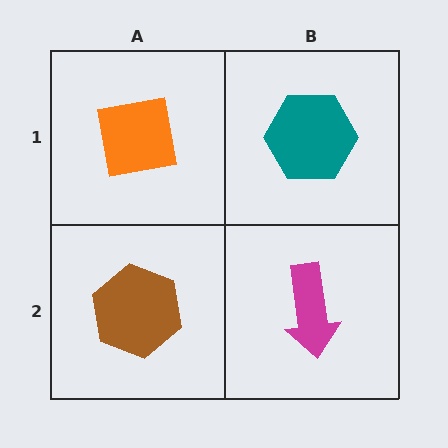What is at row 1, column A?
An orange square.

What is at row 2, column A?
A brown hexagon.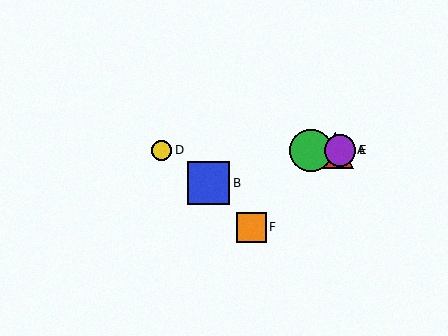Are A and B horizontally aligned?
No, A is at y≈150 and B is at y≈183.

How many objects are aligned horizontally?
4 objects (A, C, D, E) are aligned horizontally.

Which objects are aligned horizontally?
Objects A, C, D, E are aligned horizontally.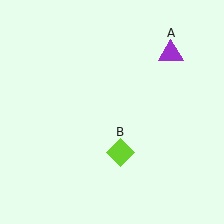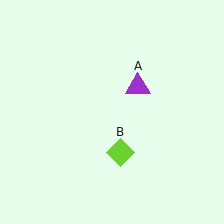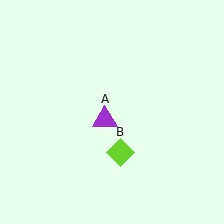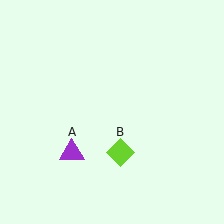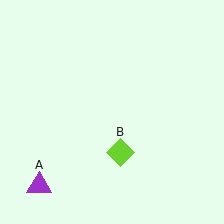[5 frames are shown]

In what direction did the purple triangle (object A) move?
The purple triangle (object A) moved down and to the left.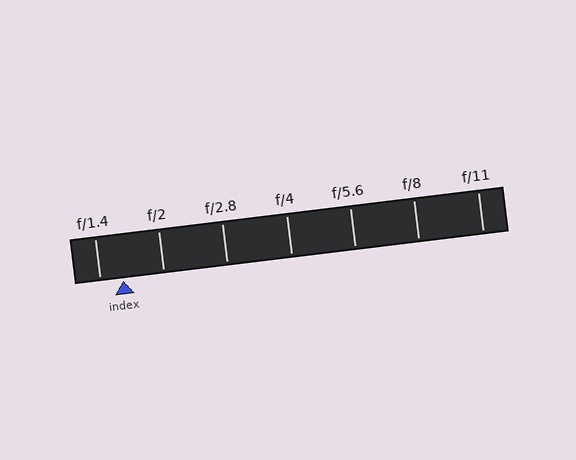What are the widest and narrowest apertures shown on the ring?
The widest aperture shown is f/1.4 and the narrowest is f/11.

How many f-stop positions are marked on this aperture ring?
There are 7 f-stop positions marked.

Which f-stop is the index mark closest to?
The index mark is closest to f/1.4.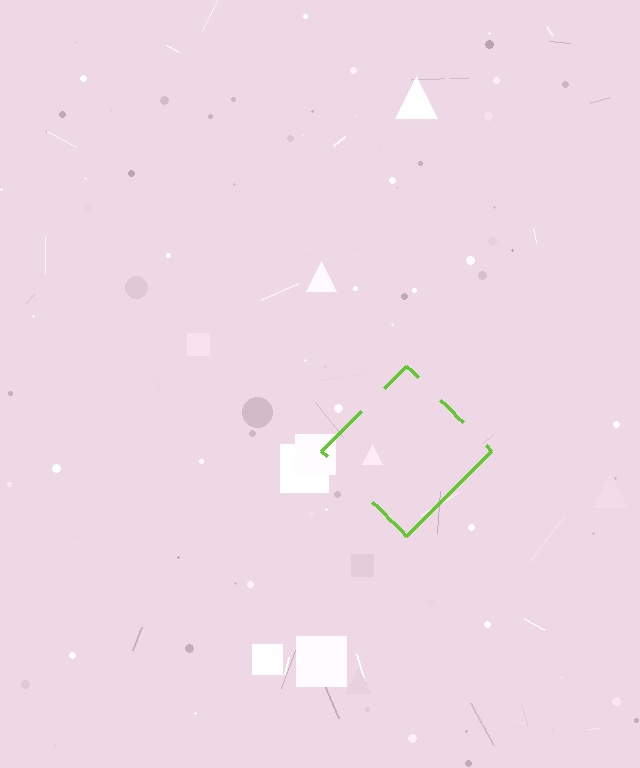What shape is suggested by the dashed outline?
The dashed outline suggests a diamond.